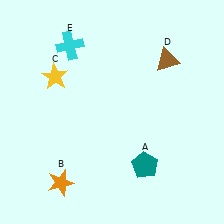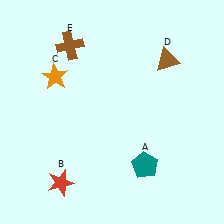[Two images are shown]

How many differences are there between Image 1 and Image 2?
There are 3 differences between the two images.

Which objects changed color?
B changed from orange to red. C changed from yellow to orange. E changed from cyan to brown.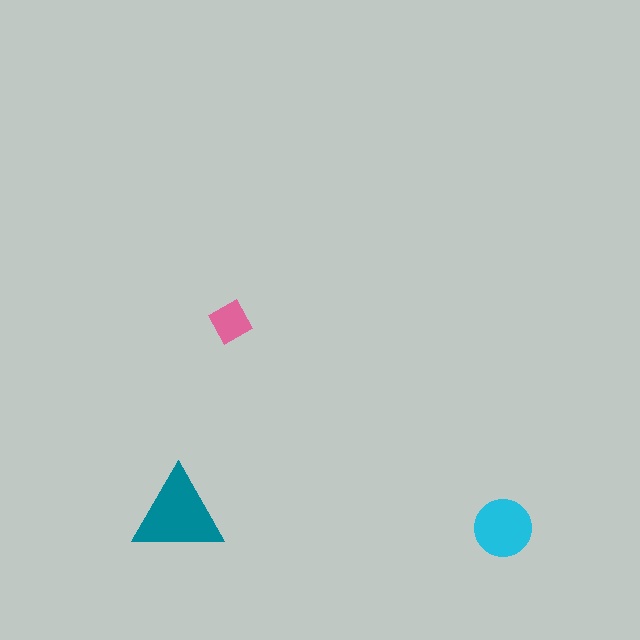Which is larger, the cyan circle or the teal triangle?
The teal triangle.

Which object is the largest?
The teal triangle.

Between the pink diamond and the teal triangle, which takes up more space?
The teal triangle.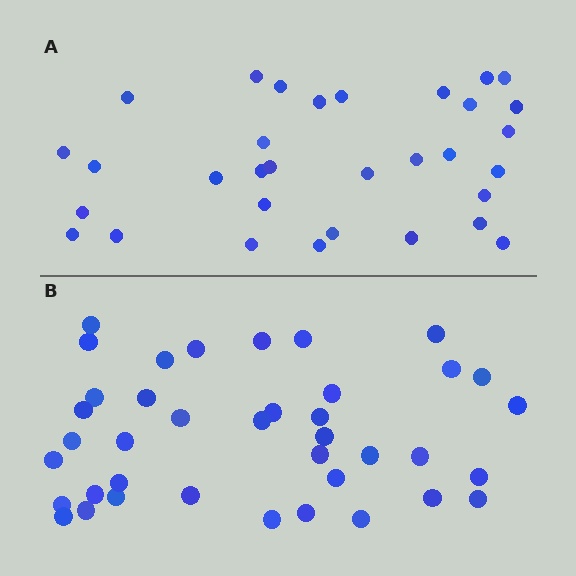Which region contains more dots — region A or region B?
Region B (the bottom region) has more dots.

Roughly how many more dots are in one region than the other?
Region B has roughly 8 or so more dots than region A.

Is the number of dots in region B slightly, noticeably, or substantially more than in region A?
Region B has only slightly more — the two regions are fairly close. The ratio is roughly 1.2 to 1.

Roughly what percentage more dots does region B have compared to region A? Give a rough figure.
About 20% more.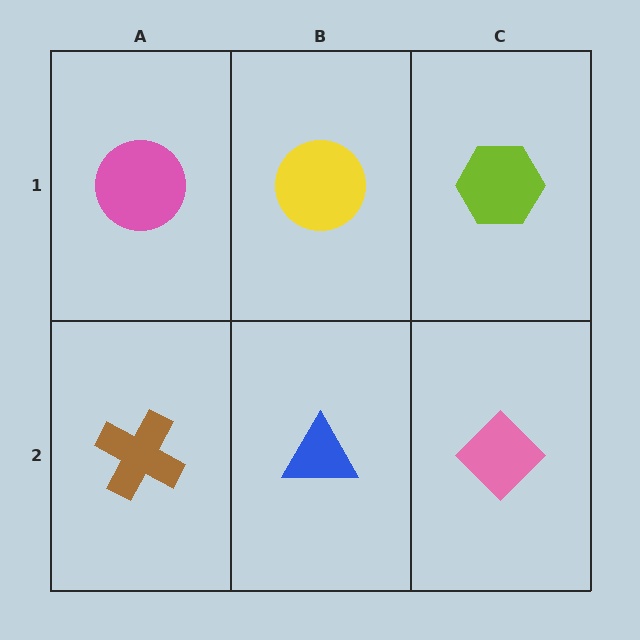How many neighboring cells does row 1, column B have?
3.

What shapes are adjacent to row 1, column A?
A brown cross (row 2, column A), a yellow circle (row 1, column B).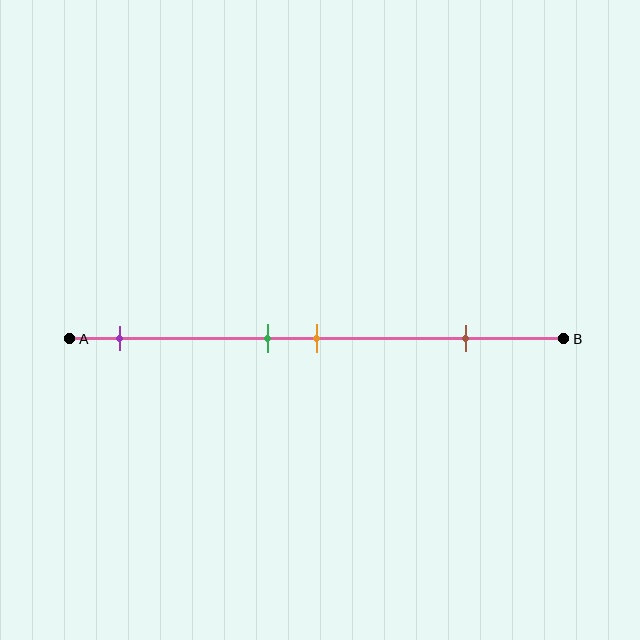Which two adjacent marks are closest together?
The green and orange marks are the closest adjacent pair.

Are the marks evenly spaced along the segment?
No, the marks are not evenly spaced.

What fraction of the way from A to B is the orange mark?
The orange mark is approximately 50% (0.5) of the way from A to B.